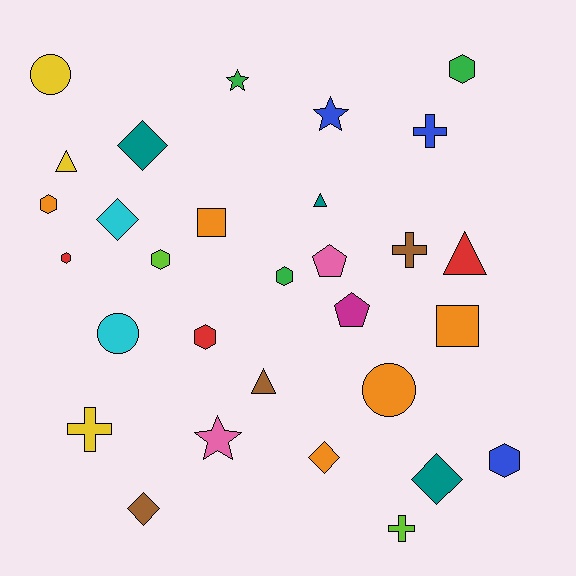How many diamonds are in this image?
There are 5 diamonds.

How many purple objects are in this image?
There are no purple objects.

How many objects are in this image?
There are 30 objects.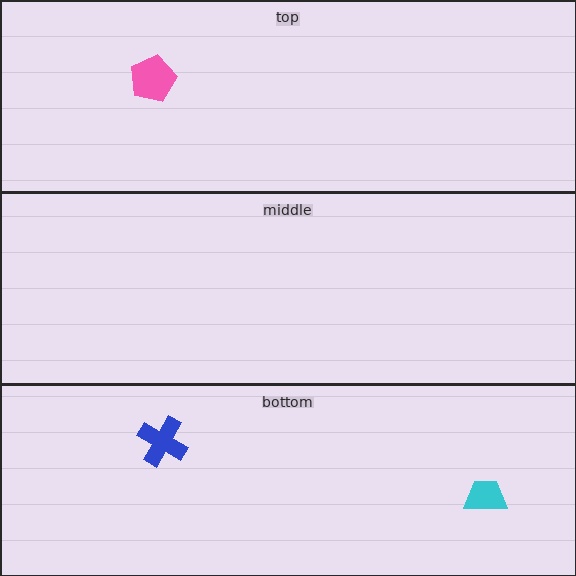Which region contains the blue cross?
The bottom region.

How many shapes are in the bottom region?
2.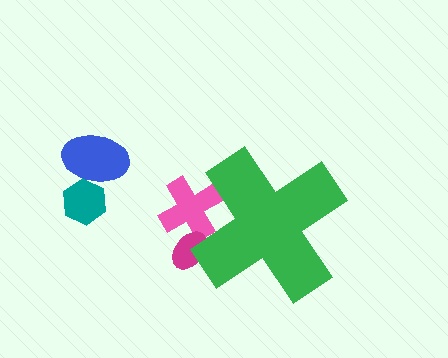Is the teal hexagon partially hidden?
No, the teal hexagon is fully visible.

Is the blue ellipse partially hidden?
No, the blue ellipse is fully visible.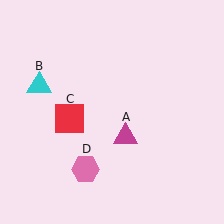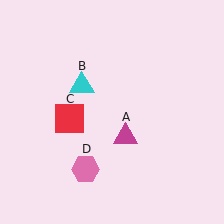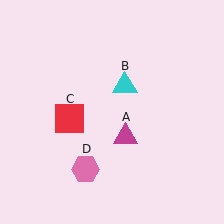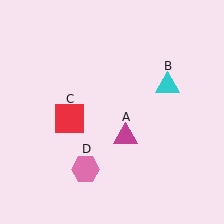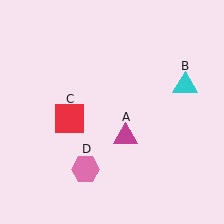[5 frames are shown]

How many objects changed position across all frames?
1 object changed position: cyan triangle (object B).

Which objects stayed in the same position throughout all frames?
Magenta triangle (object A) and red square (object C) and pink hexagon (object D) remained stationary.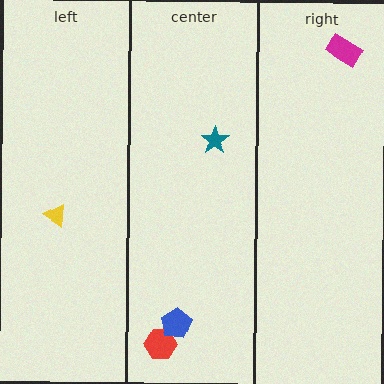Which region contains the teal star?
The center region.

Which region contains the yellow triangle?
The left region.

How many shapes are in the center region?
3.